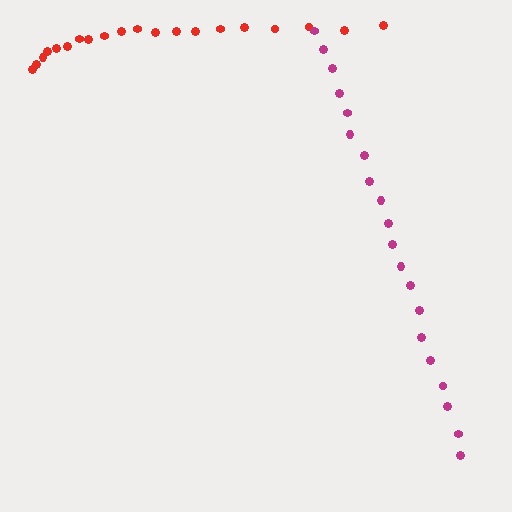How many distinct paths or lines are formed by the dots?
There are 2 distinct paths.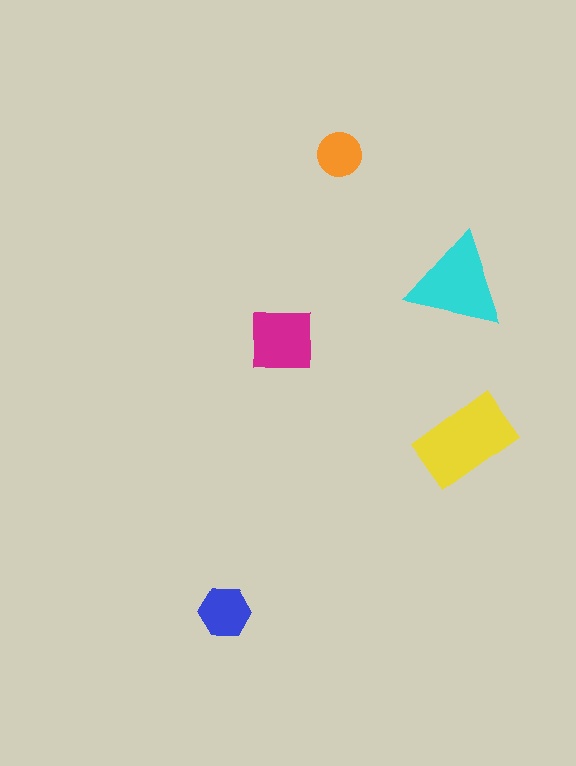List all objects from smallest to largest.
The orange circle, the blue hexagon, the magenta square, the cyan triangle, the yellow rectangle.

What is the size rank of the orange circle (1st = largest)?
5th.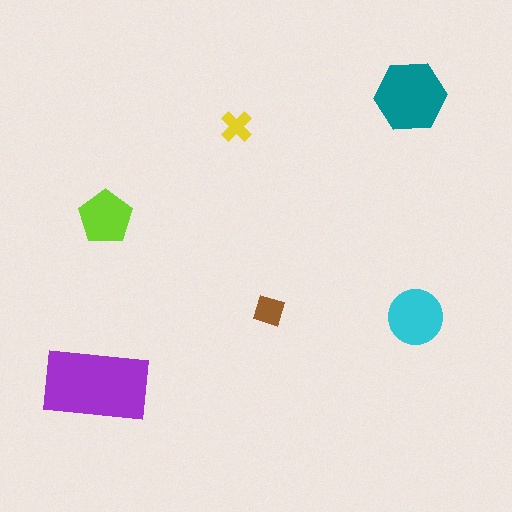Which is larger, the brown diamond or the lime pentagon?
The lime pentagon.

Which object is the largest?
The purple rectangle.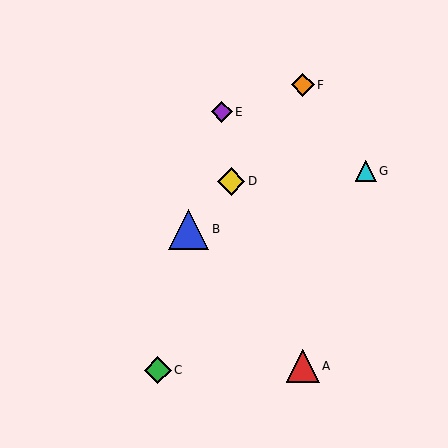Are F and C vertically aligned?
No, F is at x≈303 and C is at x≈158.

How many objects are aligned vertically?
2 objects (A, F) are aligned vertically.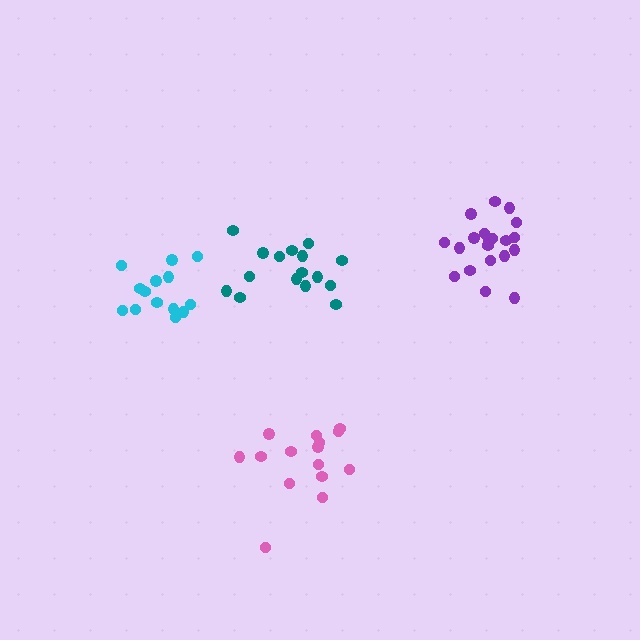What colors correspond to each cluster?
The clusters are colored: teal, purple, pink, cyan.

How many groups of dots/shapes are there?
There are 4 groups.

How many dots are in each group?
Group 1: 16 dots, Group 2: 20 dots, Group 3: 15 dots, Group 4: 14 dots (65 total).